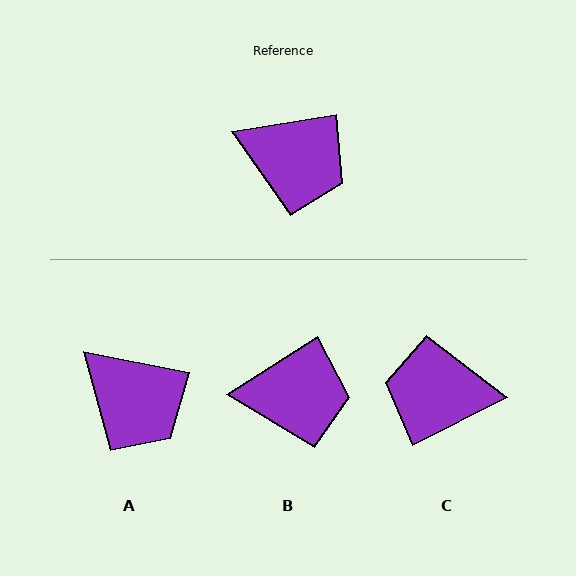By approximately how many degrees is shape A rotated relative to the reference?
Approximately 20 degrees clockwise.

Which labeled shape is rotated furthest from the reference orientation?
C, about 162 degrees away.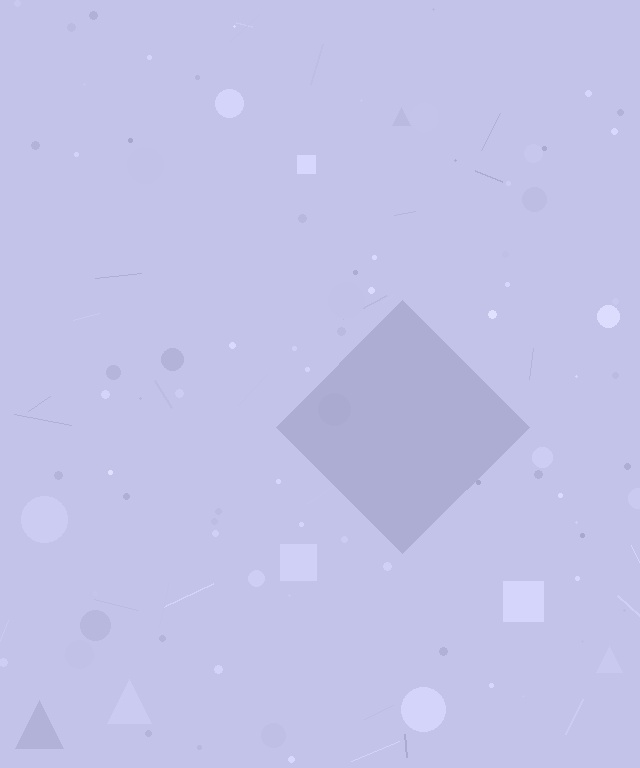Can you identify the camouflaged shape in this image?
The camouflaged shape is a diamond.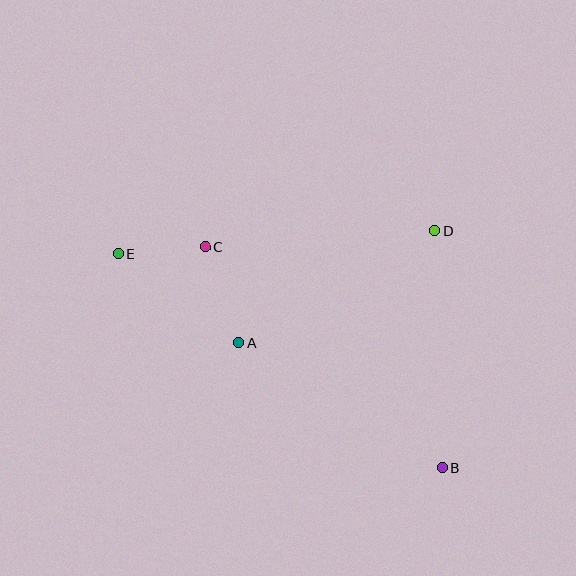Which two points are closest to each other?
Points C and E are closest to each other.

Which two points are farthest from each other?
Points B and E are farthest from each other.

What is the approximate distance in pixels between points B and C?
The distance between B and C is approximately 323 pixels.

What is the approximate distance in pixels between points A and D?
The distance between A and D is approximately 226 pixels.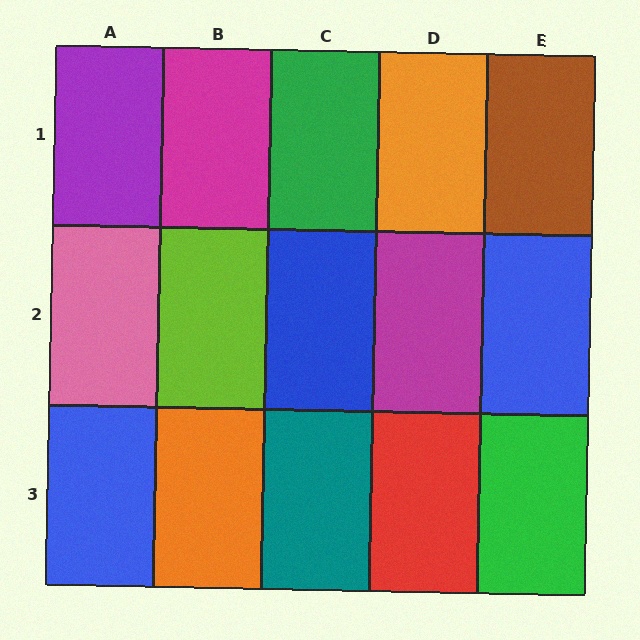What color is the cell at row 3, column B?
Orange.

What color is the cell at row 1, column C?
Green.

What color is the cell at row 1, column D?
Orange.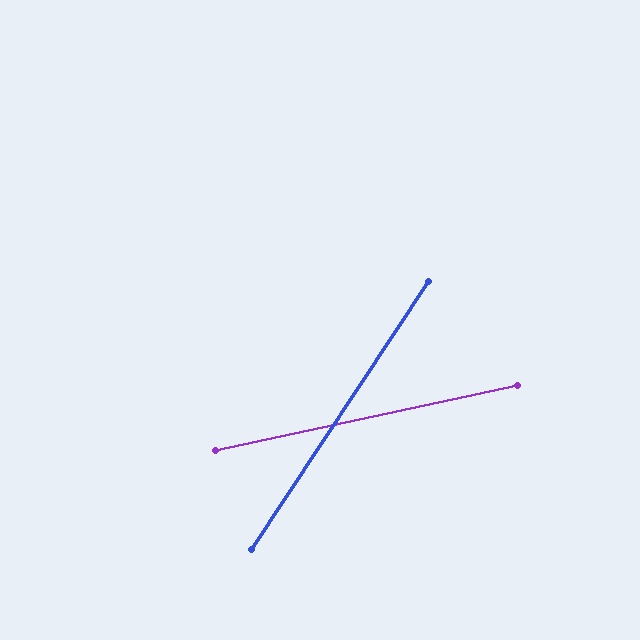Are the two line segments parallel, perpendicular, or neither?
Neither parallel nor perpendicular — they differ by about 44°.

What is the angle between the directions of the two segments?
Approximately 44 degrees.